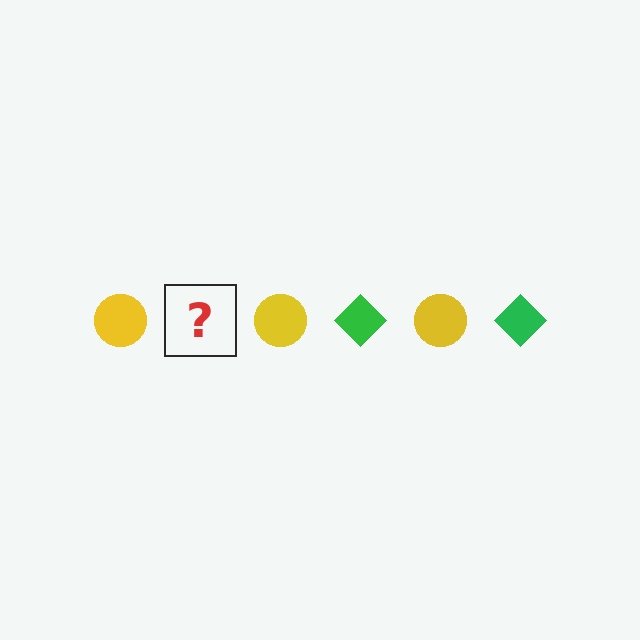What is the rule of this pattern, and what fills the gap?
The rule is that the pattern alternates between yellow circle and green diamond. The gap should be filled with a green diamond.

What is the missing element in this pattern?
The missing element is a green diamond.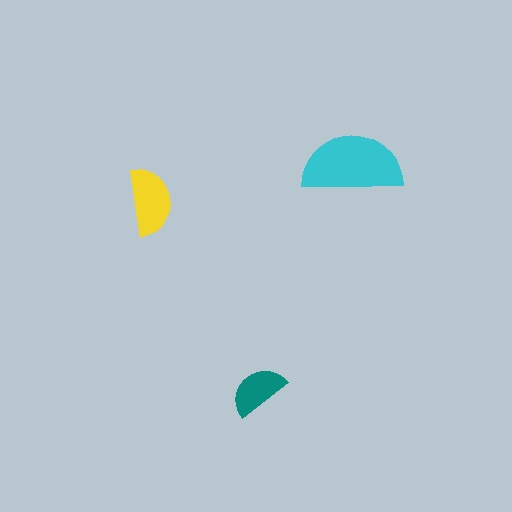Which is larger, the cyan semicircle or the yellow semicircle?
The cyan one.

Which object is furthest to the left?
The yellow semicircle is leftmost.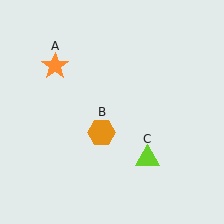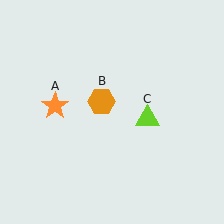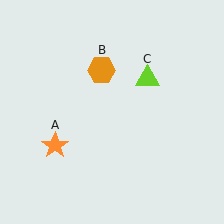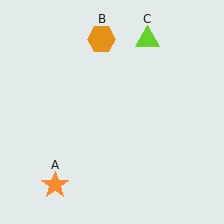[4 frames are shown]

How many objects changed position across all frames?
3 objects changed position: orange star (object A), orange hexagon (object B), lime triangle (object C).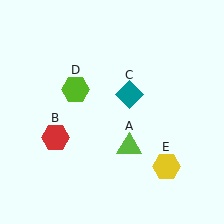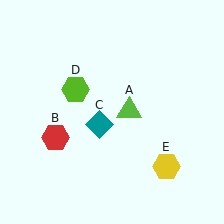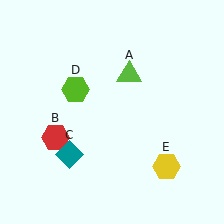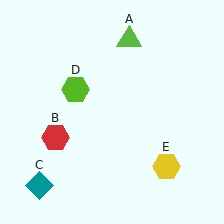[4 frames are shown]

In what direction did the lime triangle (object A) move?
The lime triangle (object A) moved up.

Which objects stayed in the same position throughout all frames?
Red hexagon (object B) and lime hexagon (object D) and yellow hexagon (object E) remained stationary.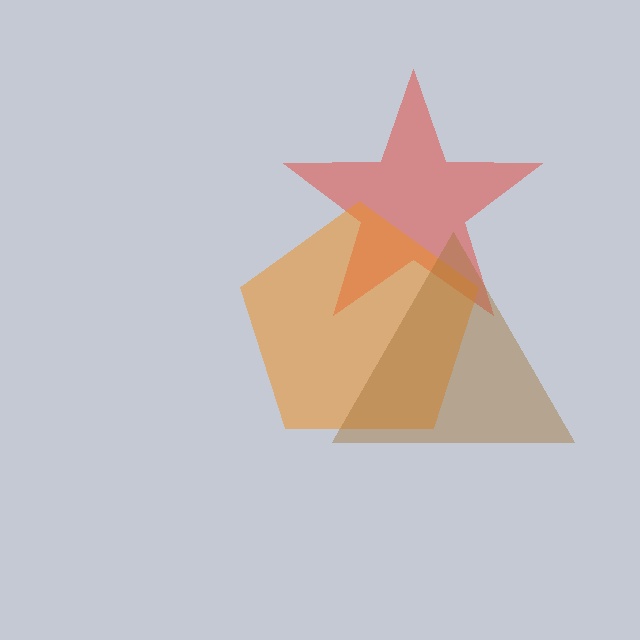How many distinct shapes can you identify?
There are 3 distinct shapes: a red star, an orange pentagon, a brown triangle.